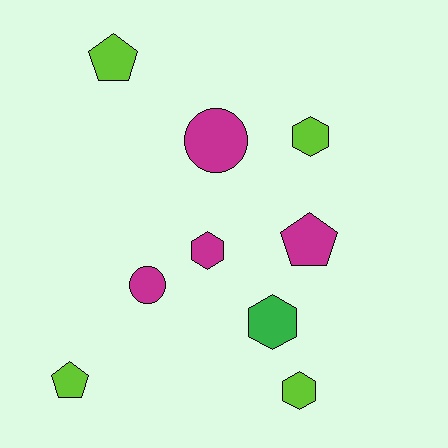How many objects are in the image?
There are 9 objects.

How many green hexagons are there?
There is 1 green hexagon.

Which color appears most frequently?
Magenta, with 4 objects.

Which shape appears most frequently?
Hexagon, with 4 objects.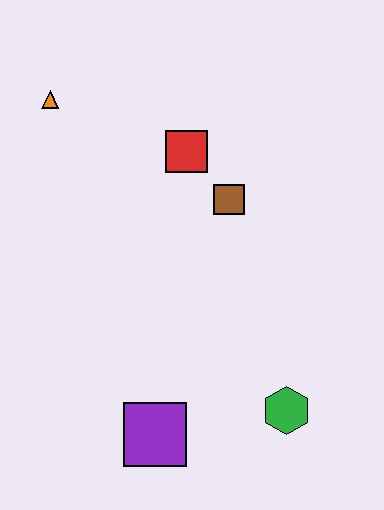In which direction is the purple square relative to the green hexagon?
The purple square is to the left of the green hexagon.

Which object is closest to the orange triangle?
The red square is closest to the orange triangle.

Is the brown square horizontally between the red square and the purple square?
No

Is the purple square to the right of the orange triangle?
Yes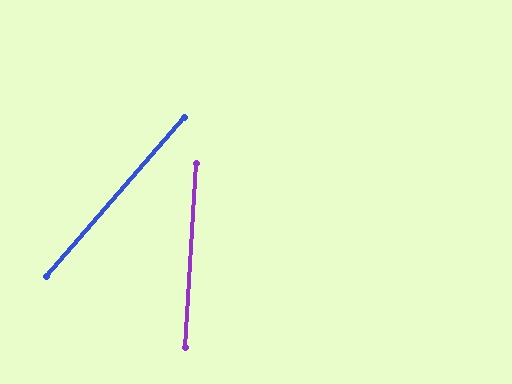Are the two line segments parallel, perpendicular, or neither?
Neither parallel nor perpendicular — they differ by about 38°.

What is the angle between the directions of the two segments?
Approximately 38 degrees.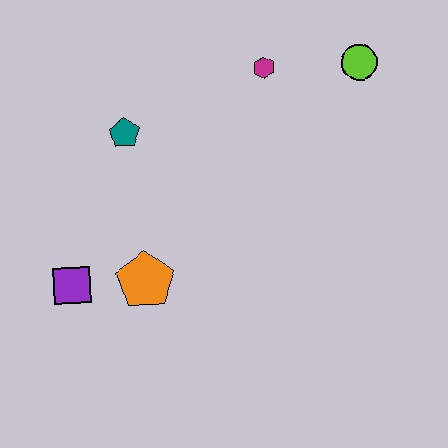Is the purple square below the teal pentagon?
Yes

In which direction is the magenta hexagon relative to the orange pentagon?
The magenta hexagon is above the orange pentagon.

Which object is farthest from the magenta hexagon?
The purple square is farthest from the magenta hexagon.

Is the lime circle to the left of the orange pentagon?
No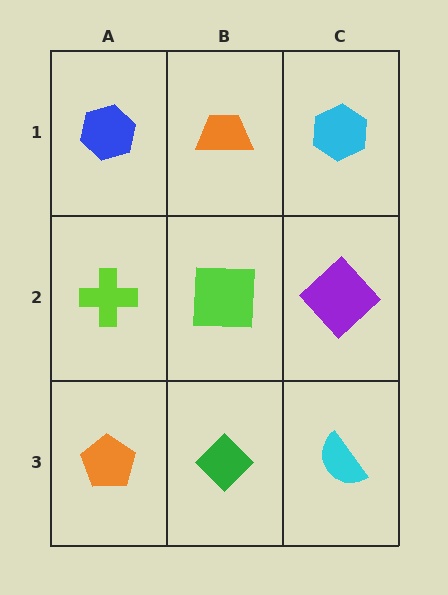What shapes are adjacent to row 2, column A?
A blue hexagon (row 1, column A), an orange pentagon (row 3, column A), a lime square (row 2, column B).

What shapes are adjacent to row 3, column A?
A lime cross (row 2, column A), a green diamond (row 3, column B).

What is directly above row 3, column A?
A lime cross.